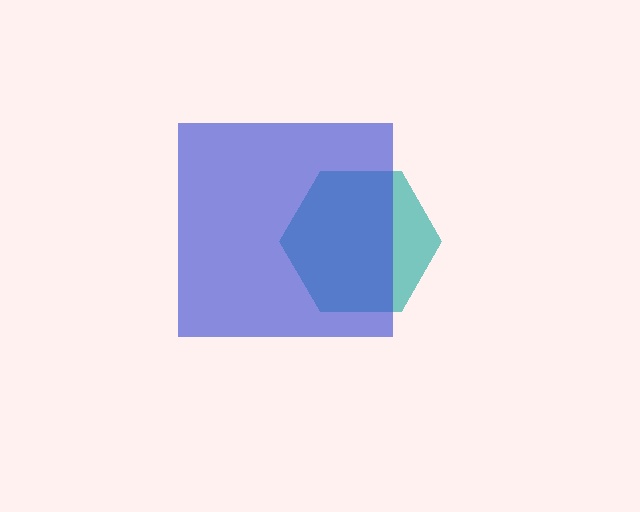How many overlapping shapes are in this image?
There are 2 overlapping shapes in the image.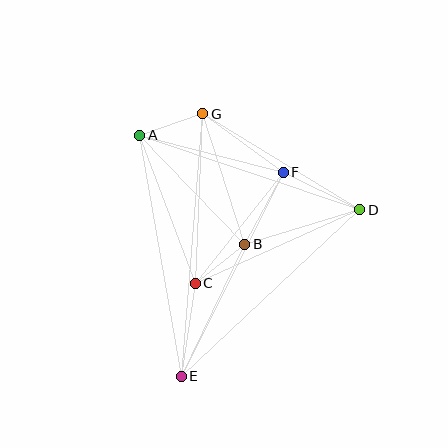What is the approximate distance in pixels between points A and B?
The distance between A and B is approximately 151 pixels.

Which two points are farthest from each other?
Points E and G are farthest from each other.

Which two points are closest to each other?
Points B and C are closest to each other.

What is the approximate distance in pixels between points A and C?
The distance between A and C is approximately 158 pixels.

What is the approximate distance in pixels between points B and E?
The distance between B and E is approximately 147 pixels.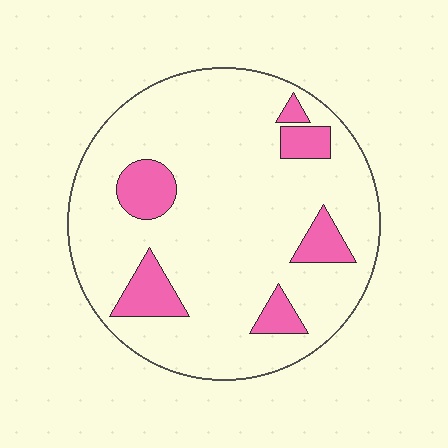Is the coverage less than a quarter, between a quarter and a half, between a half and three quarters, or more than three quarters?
Less than a quarter.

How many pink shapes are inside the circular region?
6.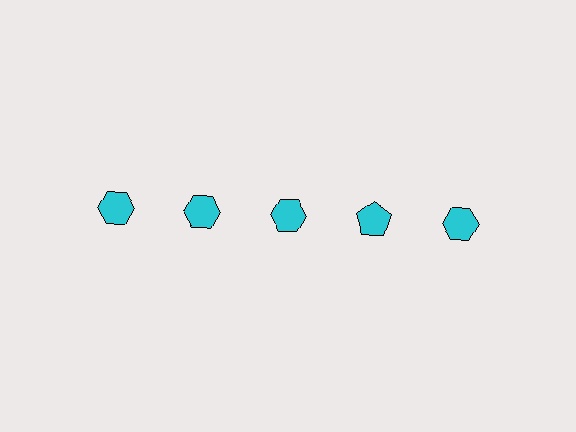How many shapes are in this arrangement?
There are 5 shapes arranged in a grid pattern.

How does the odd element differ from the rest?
It has a different shape: pentagon instead of hexagon.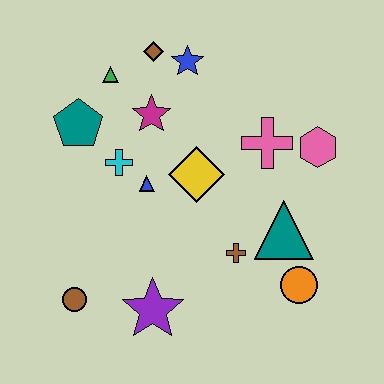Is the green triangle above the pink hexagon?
Yes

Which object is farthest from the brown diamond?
The orange circle is farthest from the brown diamond.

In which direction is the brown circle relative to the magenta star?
The brown circle is below the magenta star.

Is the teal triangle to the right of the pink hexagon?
No